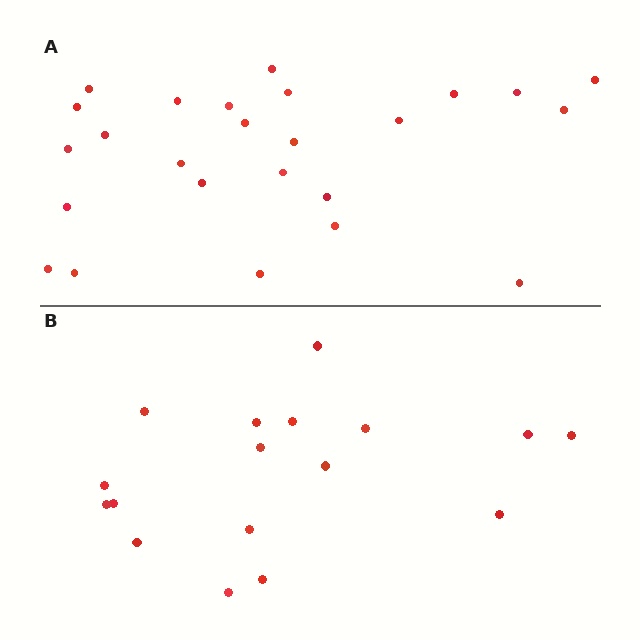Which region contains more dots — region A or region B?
Region A (the top region) has more dots.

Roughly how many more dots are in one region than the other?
Region A has roughly 8 or so more dots than region B.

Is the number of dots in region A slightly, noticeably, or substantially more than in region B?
Region A has substantially more. The ratio is roughly 1.5 to 1.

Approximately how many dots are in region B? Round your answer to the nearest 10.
About 20 dots. (The exact count is 17, which rounds to 20.)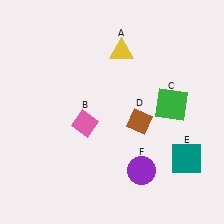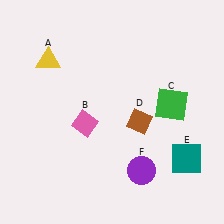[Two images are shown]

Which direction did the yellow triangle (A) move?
The yellow triangle (A) moved left.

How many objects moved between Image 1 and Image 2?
1 object moved between the two images.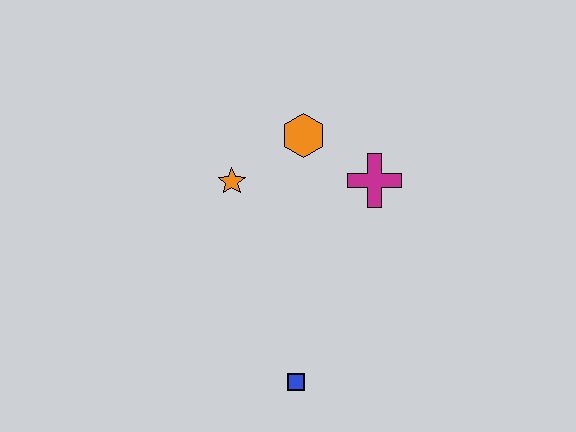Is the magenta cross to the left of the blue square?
No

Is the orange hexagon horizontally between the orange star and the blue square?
No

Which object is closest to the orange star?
The orange hexagon is closest to the orange star.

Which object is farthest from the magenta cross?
The blue square is farthest from the magenta cross.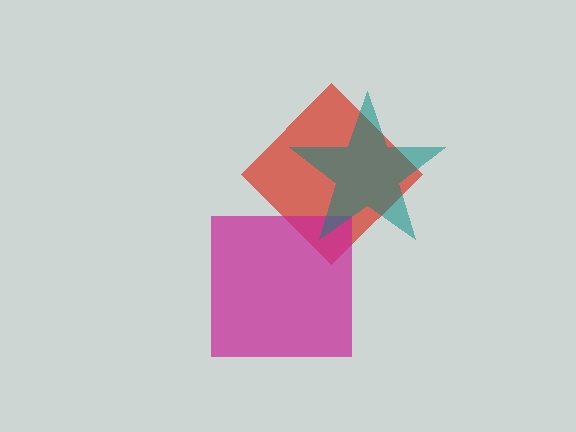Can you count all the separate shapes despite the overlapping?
Yes, there are 3 separate shapes.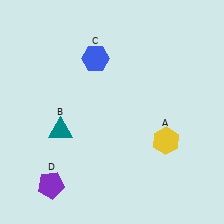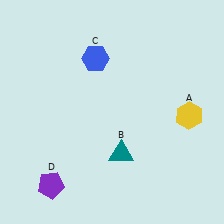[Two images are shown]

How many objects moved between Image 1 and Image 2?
2 objects moved between the two images.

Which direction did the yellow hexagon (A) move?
The yellow hexagon (A) moved up.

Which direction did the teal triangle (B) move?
The teal triangle (B) moved right.